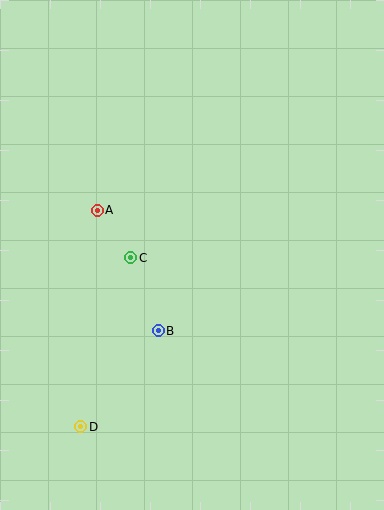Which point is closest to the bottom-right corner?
Point B is closest to the bottom-right corner.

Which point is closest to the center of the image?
Point C at (131, 258) is closest to the center.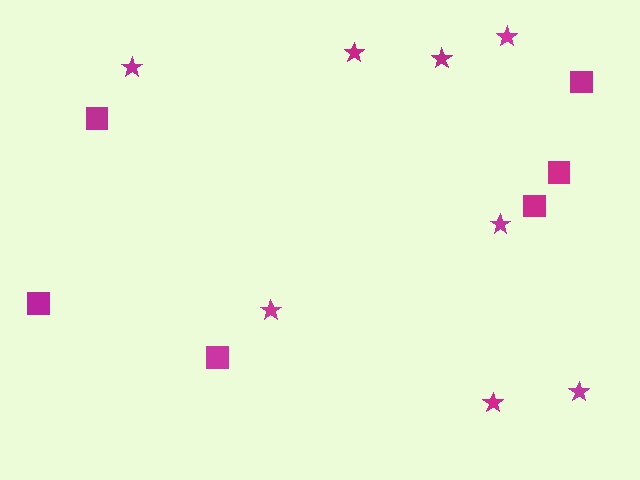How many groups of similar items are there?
There are 2 groups: one group of squares (6) and one group of stars (8).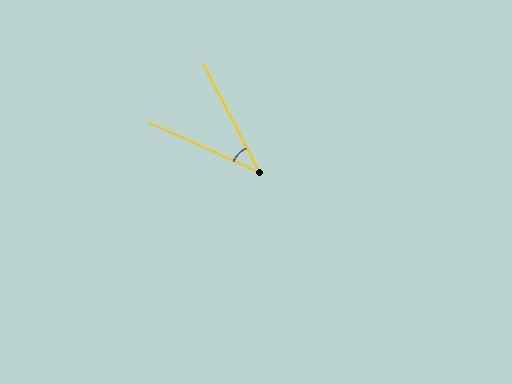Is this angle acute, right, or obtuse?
It is acute.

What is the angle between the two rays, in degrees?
Approximately 38 degrees.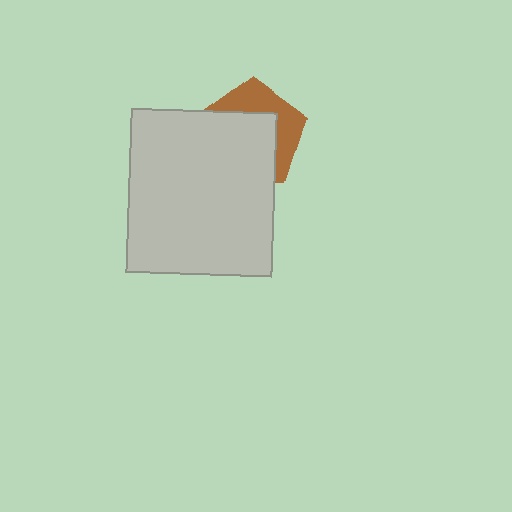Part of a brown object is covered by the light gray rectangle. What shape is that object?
It is a pentagon.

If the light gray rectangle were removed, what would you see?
You would see the complete brown pentagon.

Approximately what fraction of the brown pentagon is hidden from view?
Roughly 62% of the brown pentagon is hidden behind the light gray rectangle.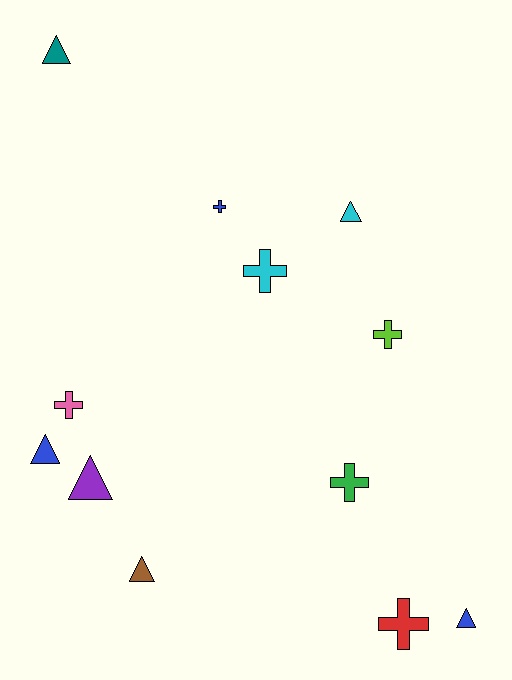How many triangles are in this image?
There are 6 triangles.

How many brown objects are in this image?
There is 1 brown object.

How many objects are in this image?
There are 12 objects.